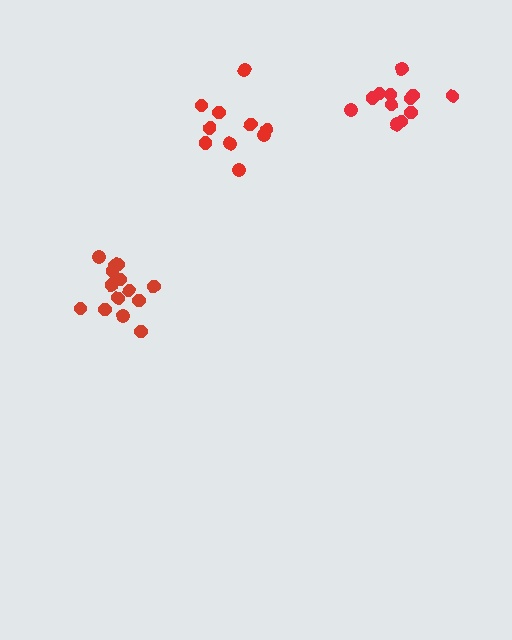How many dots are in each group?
Group 1: 14 dots, Group 2: 12 dots, Group 3: 10 dots (36 total).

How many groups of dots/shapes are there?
There are 3 groups.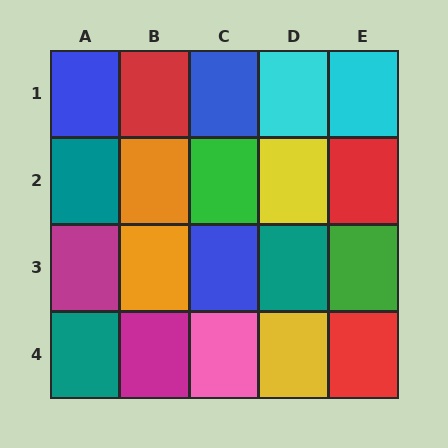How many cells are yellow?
2 cells are yellow.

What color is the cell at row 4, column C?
Pink.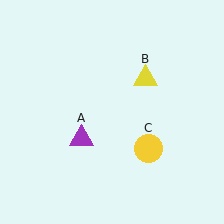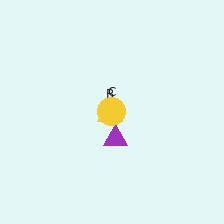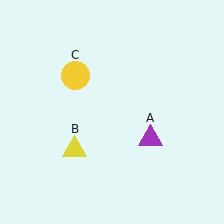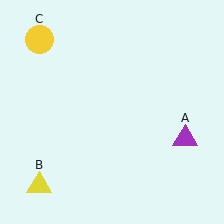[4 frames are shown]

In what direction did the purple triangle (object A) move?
The purple triangle (object A) moved right.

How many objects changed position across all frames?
3 objects changed position: purple triangle (object A), yellow triangle (object B), yellow circle (object C).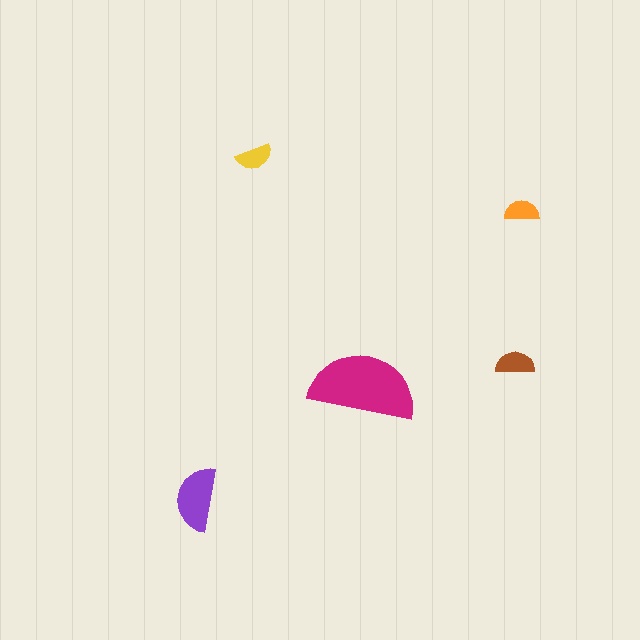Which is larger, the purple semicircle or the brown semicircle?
The purple one.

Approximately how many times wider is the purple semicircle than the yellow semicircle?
About 1.5 times wider.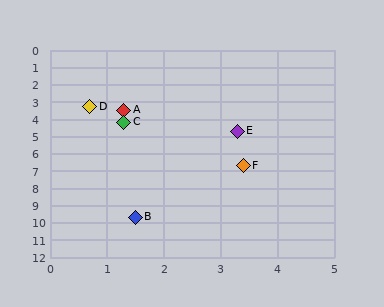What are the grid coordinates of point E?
Point E is at approximately (3.3, 4.7).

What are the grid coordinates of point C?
Point C is at approximately (1.3, 4.2).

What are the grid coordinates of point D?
Point D is at approximately (0.7, 3.3).